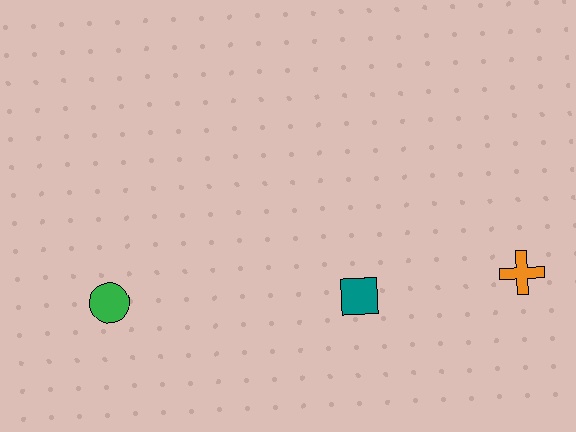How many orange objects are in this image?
There is 1 orange object.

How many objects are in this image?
There are 3 objects.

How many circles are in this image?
There is 1 circle.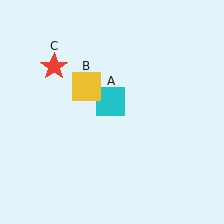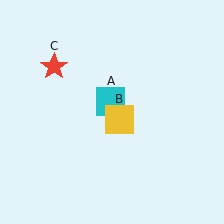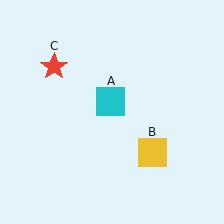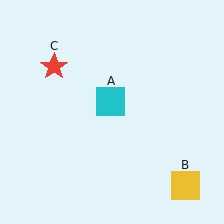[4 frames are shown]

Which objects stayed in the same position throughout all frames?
Cyan square (object A) and red star (object C) remained stationary.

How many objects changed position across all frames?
1 object changed position: yellow square (object B).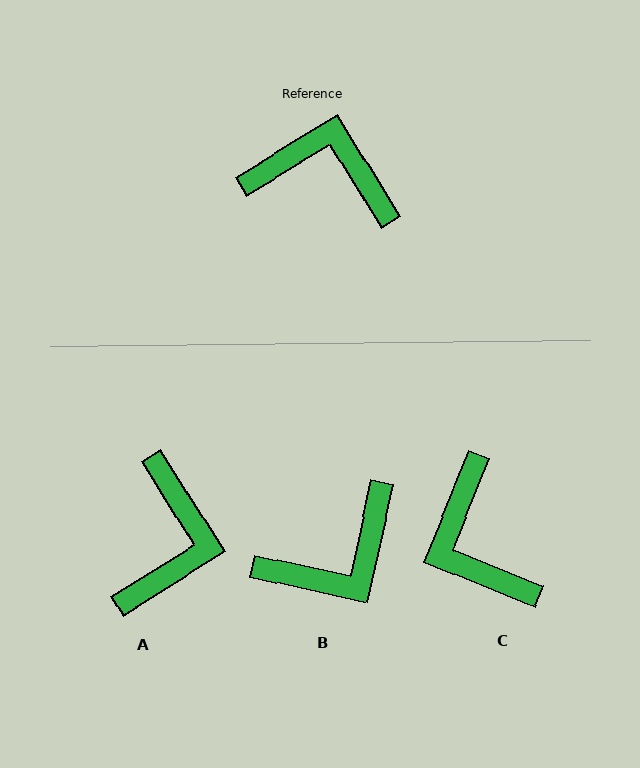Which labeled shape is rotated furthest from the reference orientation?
B, about 133 degrees away.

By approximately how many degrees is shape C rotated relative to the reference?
Approximately 127 degrees counter-clockwise.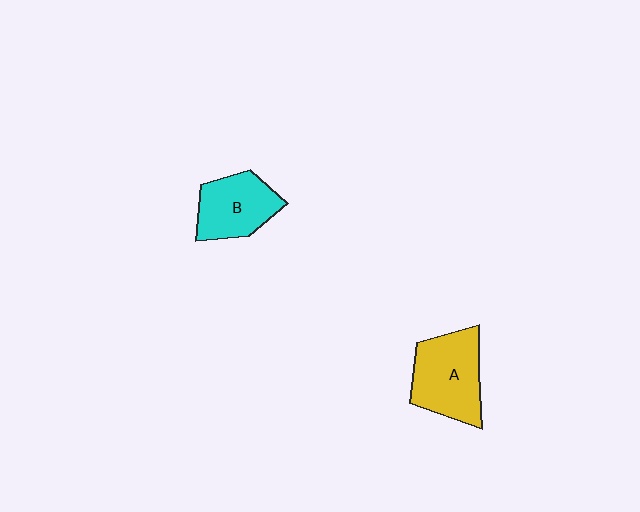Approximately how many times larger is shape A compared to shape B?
Approximately 1.3 times.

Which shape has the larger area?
Shape A (yellow).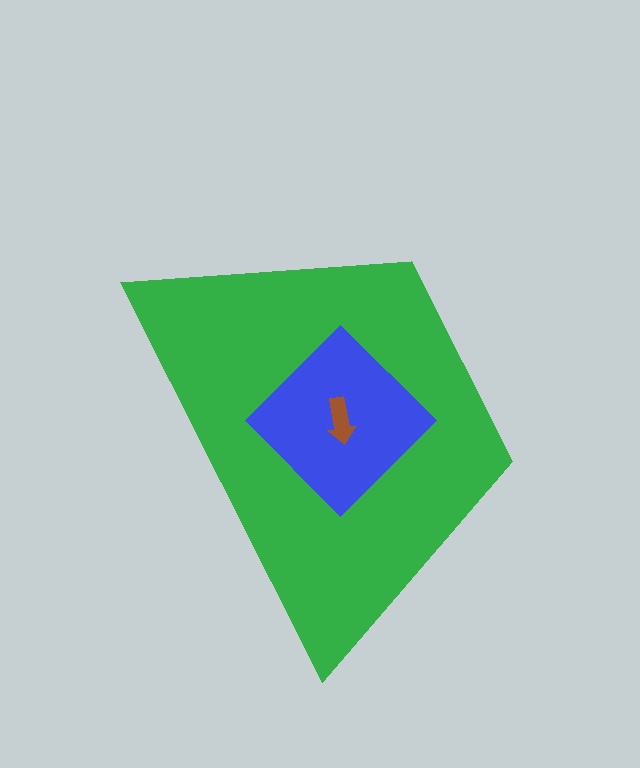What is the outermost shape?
The green trapezoid.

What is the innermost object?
The brown arrow.